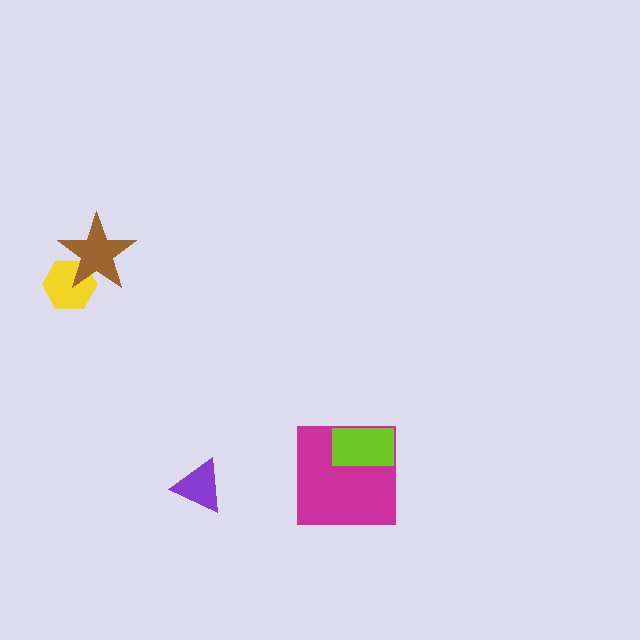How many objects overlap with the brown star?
1 object overlaps with the brown star.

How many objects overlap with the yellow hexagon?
1 object overlaps with the yellow hexagon.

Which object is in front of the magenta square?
The lime rectangle is in front of the magenta square.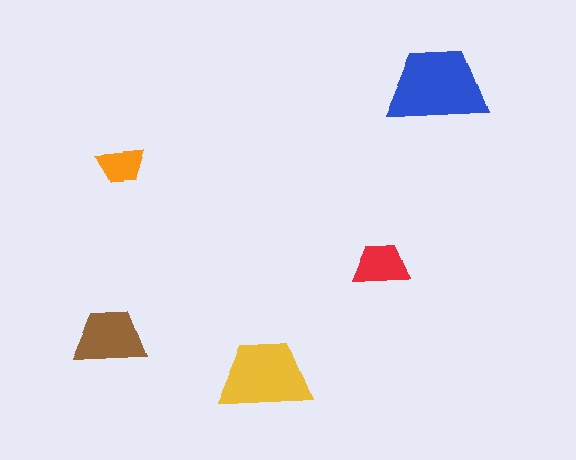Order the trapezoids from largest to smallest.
the blue one, the yellow one, the brown one, the red one, the orange one.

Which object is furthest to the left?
The brown trapezoid is leftmost.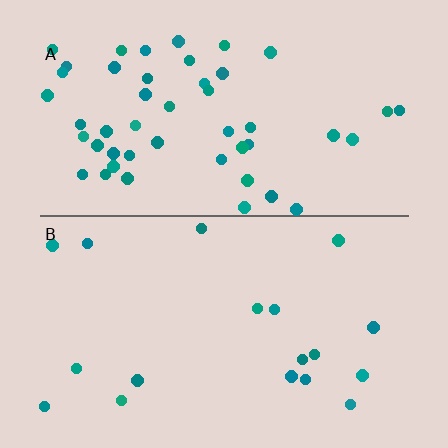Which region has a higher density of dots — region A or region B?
A (the top).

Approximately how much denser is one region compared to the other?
Approximately 2.7× — region A over region B.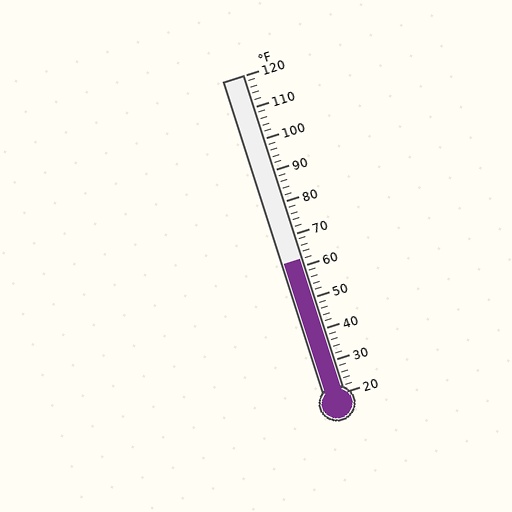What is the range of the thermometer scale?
The thermometer scale ranges from 20°F to 120°F.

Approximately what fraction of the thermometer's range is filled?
The thermometer is filled to approximately 40% of its range.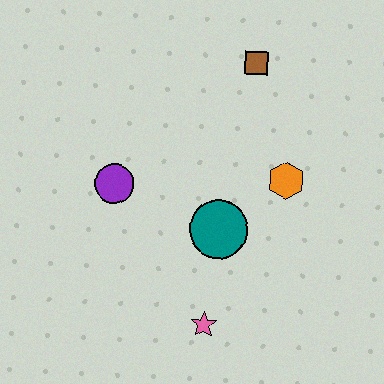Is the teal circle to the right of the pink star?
Yes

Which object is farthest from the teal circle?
The brown square is farthest from the teal circle.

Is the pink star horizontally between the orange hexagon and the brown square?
No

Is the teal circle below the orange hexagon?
Yes